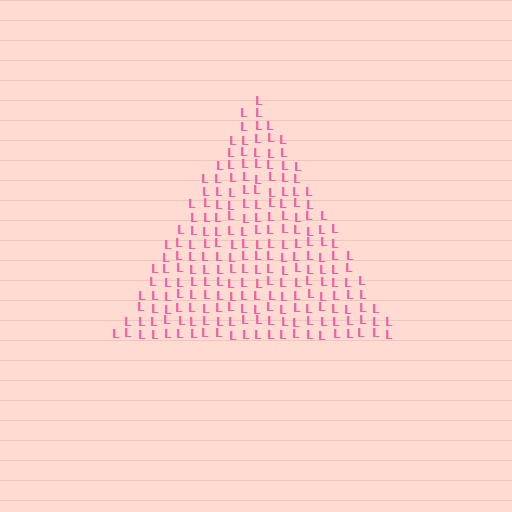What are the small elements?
The small elements are letter L's.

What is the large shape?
The large shape is a triangle.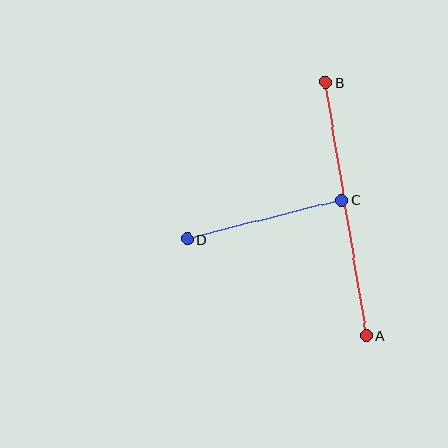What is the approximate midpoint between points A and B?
The midpoint is at approximately (346, 209) pixels.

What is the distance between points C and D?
The distance is approximately 160 pixels.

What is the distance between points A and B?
The distance is approximately 257 pixels.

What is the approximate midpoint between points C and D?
The midpoint is at approximately (265, 220) pixels.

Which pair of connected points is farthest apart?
Points A and B are farthest apart.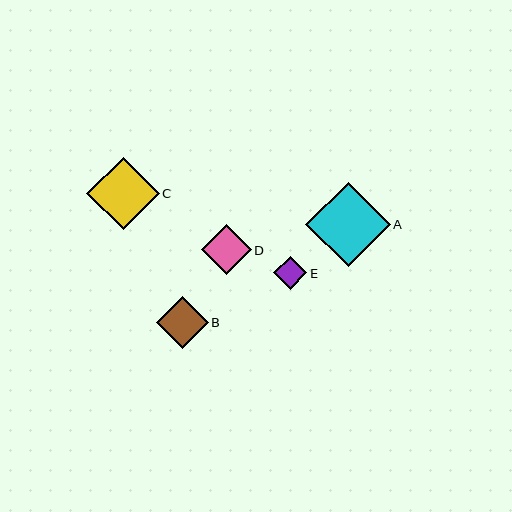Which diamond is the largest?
Diamond A is the largest with a size of approximately 84 pixels.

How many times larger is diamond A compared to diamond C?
Diamond A is approximately 1.2 times the size of diamond C.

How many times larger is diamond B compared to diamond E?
Diamond B is approximately 1.6 times the size of diamond E.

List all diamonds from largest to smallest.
From largest to smallest: A, C, B, D, E.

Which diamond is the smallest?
Diamond E is the smallest with a size of approximately 33 pixels.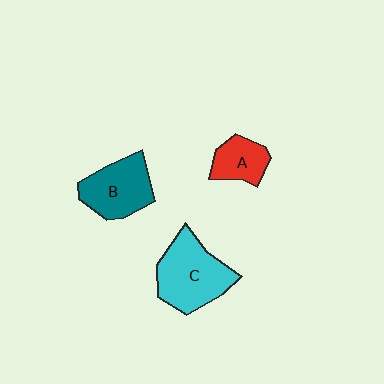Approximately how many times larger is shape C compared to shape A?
Approximately 2.0 times.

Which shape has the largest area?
Shape C (cyan).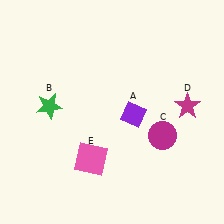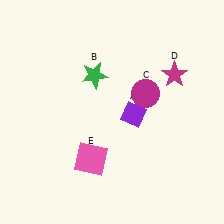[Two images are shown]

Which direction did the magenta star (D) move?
The magenta star (D) moved up.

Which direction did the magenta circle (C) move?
The magenta circle (C) moved up.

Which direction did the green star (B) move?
The green star (B) moved right.